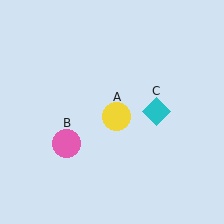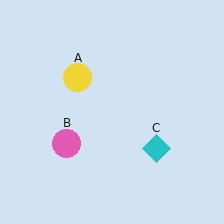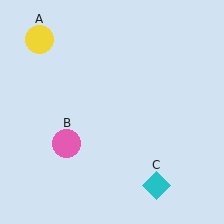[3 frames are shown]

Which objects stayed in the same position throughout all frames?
Pink circle (object B) remained stationary.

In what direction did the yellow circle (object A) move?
The yellow circle (object A) moved up and to the left.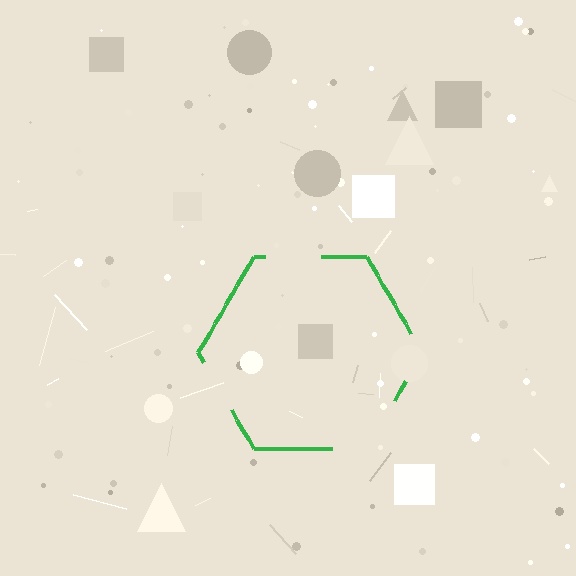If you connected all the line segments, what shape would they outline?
They would outline a hexagon.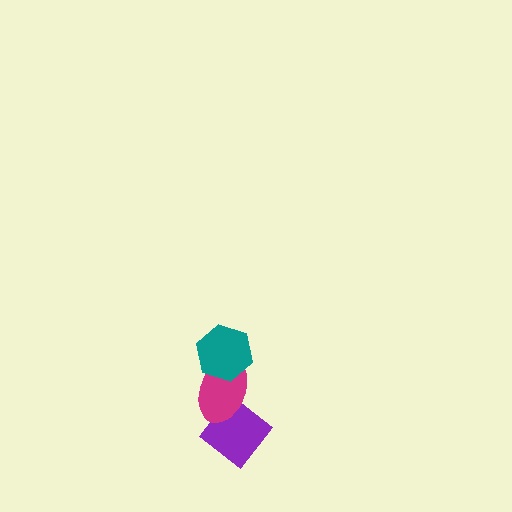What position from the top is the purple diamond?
The purple diamond is 3rd from the top.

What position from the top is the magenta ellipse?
The magenta ellipse is 2nd from the top.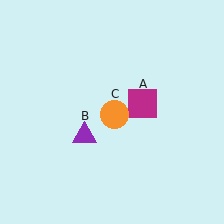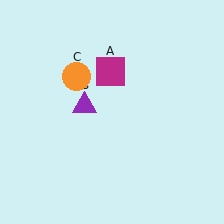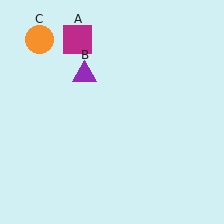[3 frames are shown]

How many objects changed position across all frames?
3 objects changed position: magenta square (object A), purple triangle (object B), orange circle (object C).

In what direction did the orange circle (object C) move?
The orange circle (object C) moved up and to the left.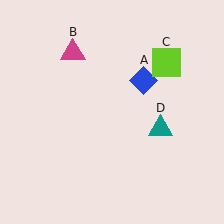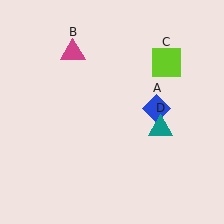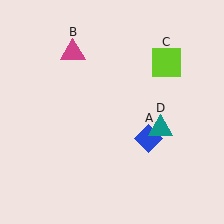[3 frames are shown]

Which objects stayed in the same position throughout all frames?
Magenta triangle (object B) and lime square (object C) and teal triangle (object D) remained stationary.